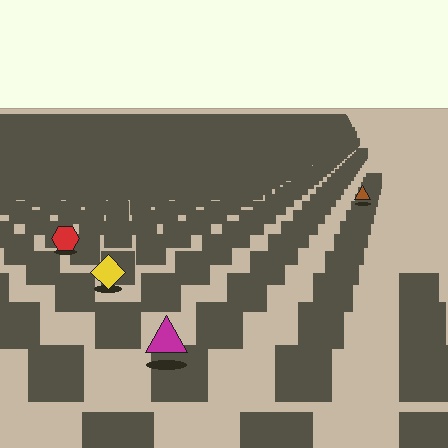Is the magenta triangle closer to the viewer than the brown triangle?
Yes. The magenta triangle is closer — you can tell from the texture gradient: the ground texture is coarser near it.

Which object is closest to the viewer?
The magenta triangle is closest. The texture marks near it are larger and more spread out.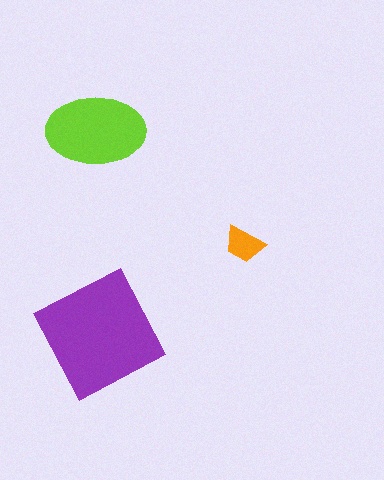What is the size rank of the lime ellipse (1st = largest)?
2nd.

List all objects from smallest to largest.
The orange trapezoid, the lime ellipse, the purple square.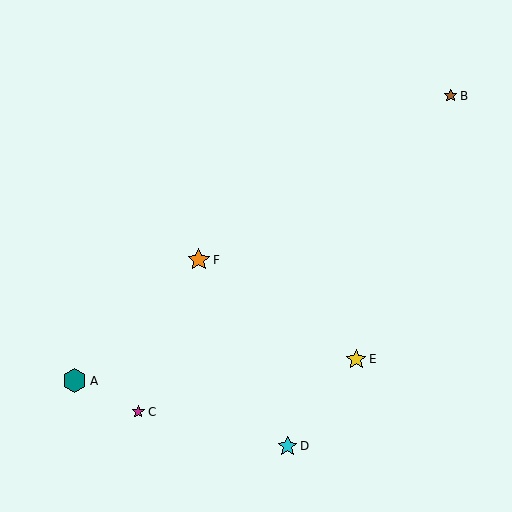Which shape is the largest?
The teal hexagon (labeled A) is the largest.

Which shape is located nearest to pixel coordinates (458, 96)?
The brown star (labeled B) at (450, 96) is nearest to that location.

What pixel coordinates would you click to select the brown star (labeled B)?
Click at (450, 96) to select the brown star B.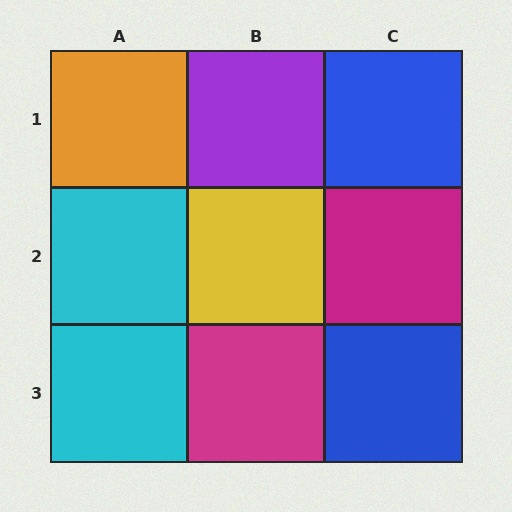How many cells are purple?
1 cell is purple.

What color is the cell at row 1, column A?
Orange.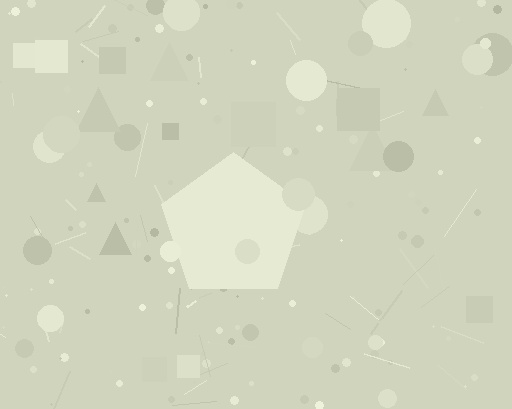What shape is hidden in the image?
A pentagon is hidden in the image.